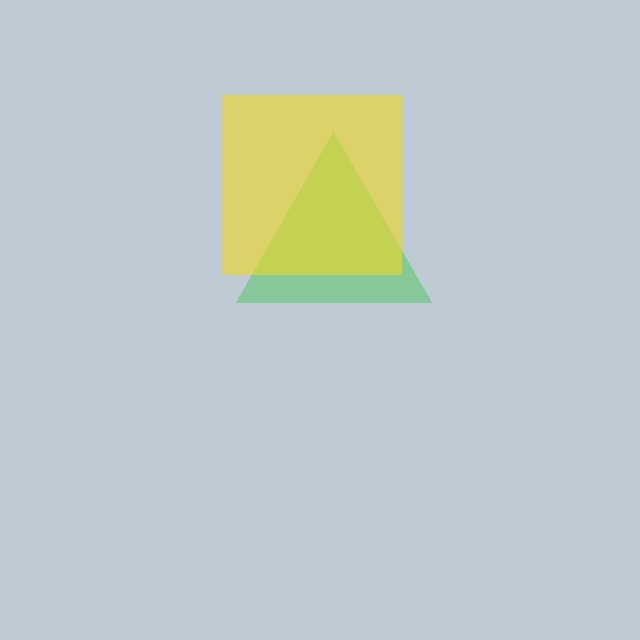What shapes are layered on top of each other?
The layered shapes are: a green triangle, a yellow square.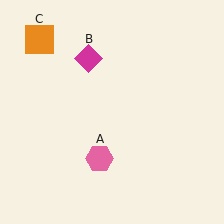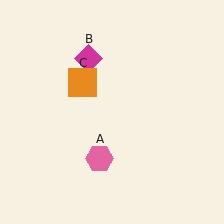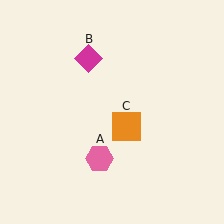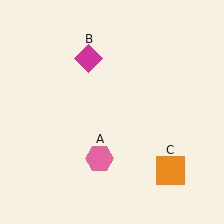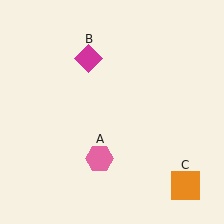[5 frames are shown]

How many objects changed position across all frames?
1 object changed position: orange square (object C).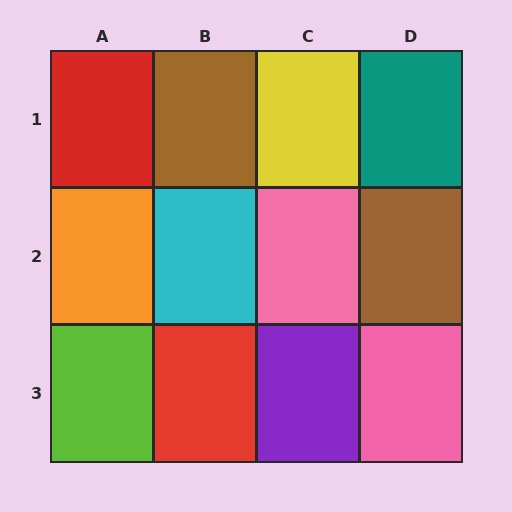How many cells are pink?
2 cells are pink.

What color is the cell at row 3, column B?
Red.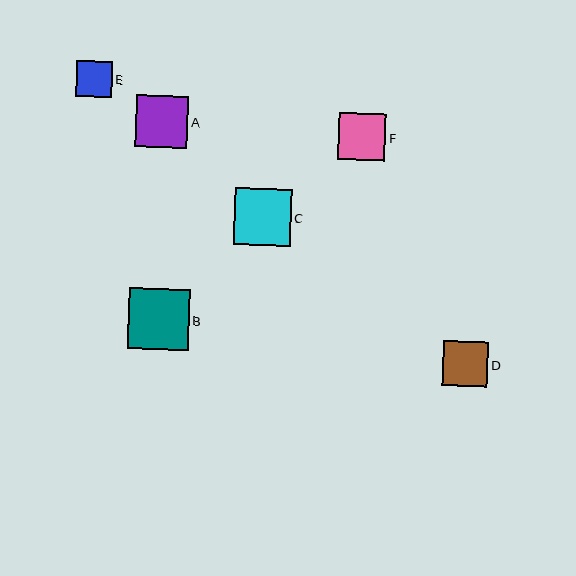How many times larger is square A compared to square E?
Square A is approximately 1.5 times the size of square E.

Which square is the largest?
Square B is the largest with a size of approximately 61 pixels.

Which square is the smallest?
Square E is the smallest with a size of approximately 36 pixels.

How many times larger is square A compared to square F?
Square A is approximately 1.1 times the size of square F.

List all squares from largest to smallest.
From largest to smallest: B, C, A, F, D, E.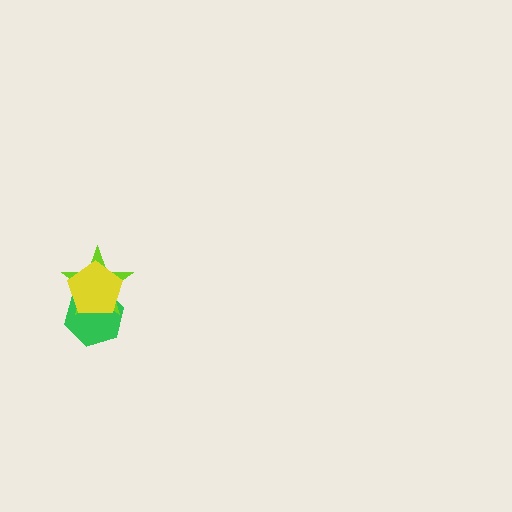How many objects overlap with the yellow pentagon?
2 objects overlap with the yellow pentagon.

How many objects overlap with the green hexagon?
2 objects overlap with the green hexagon.